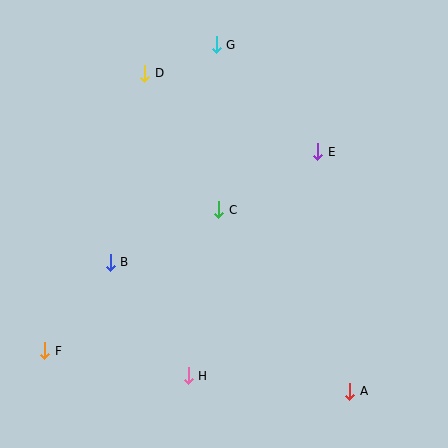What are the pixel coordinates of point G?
Point G is at (216, 45).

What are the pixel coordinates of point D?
Point D is at (145, 73).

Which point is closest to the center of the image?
Point C at (219, 210) is closest to the center.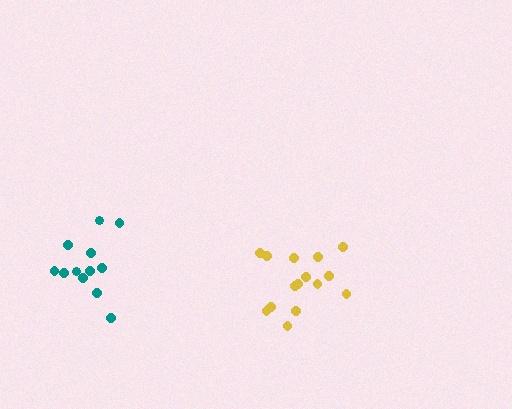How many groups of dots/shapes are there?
There are 2 groups.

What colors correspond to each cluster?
The clusters are colored: teal, yellow.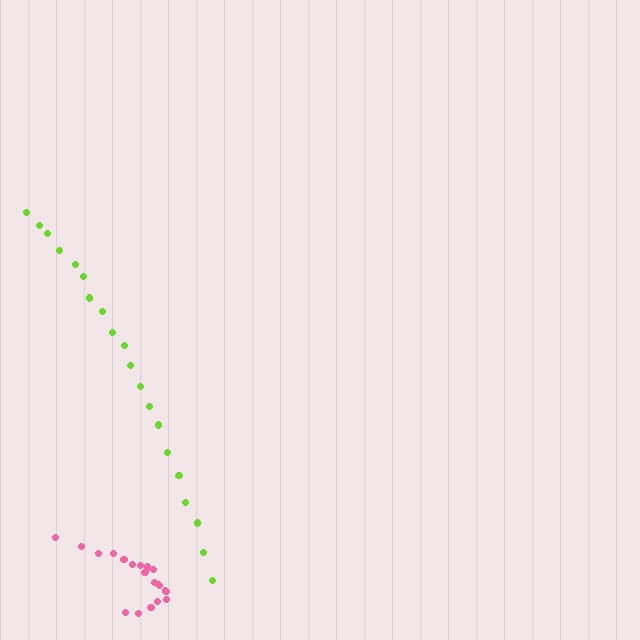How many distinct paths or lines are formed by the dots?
There are 2 distinct paths.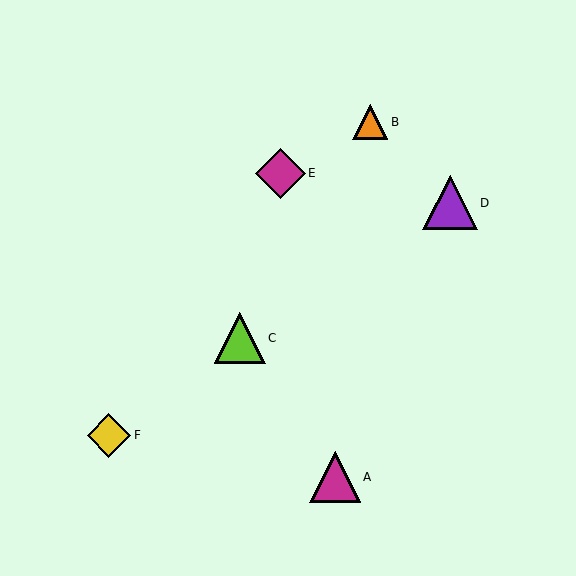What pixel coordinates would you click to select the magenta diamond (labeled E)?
Click at (280, 173) to select the magenta diamond E.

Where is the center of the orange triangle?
The center of the orange triangle is at (370, 122).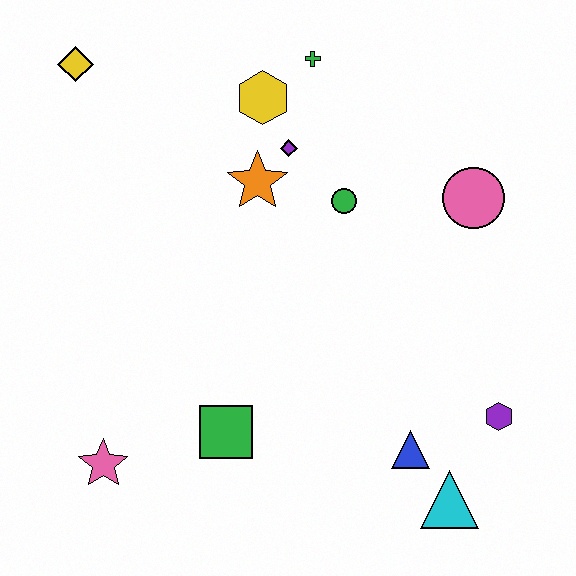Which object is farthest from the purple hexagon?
The yellow diamond is farthest from the purple hexagon.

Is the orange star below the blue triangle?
No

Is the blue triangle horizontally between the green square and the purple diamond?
No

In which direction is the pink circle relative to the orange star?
The pink circle is to the right of the orange star.